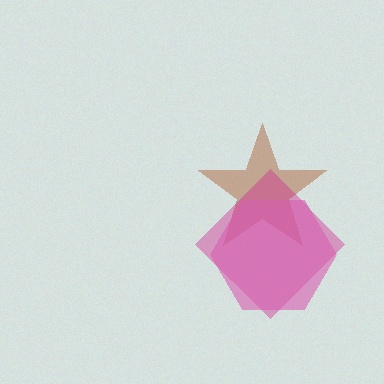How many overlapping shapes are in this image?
There are 3 overlapping shapes in the image.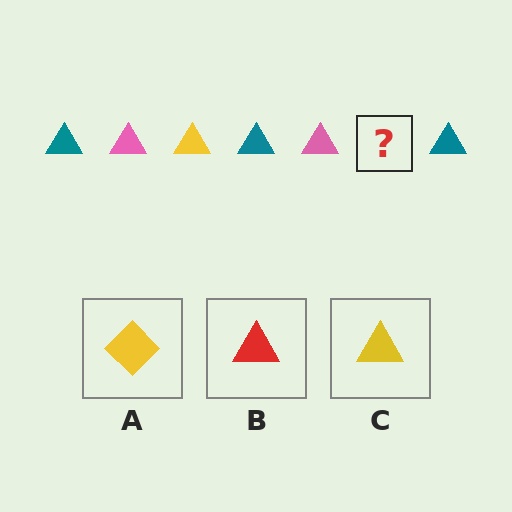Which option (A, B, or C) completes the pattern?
C.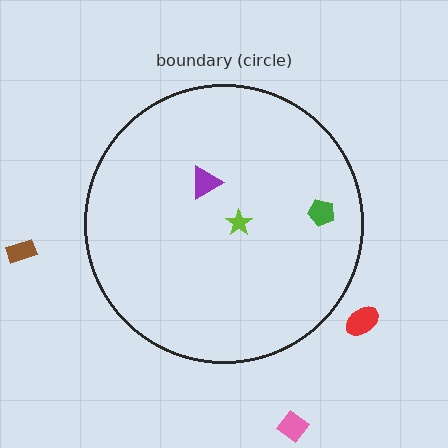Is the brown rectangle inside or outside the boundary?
Outside.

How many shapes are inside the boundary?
3 inside, 3 outside.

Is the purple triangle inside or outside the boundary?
Inside.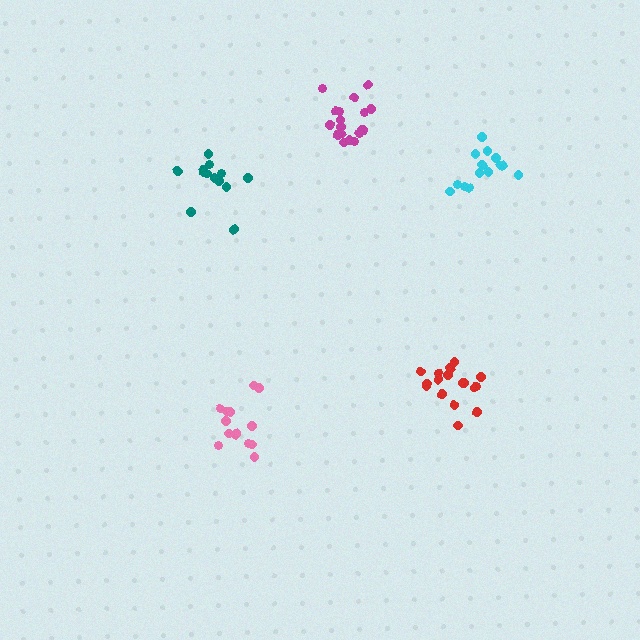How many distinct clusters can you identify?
There are 5 distinct clusters.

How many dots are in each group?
Group 1: 13 dots, Group 2: 17 dots, Group 3: 18 dots, Group 4: 14 dots, Group 5: 14 dots (76 total).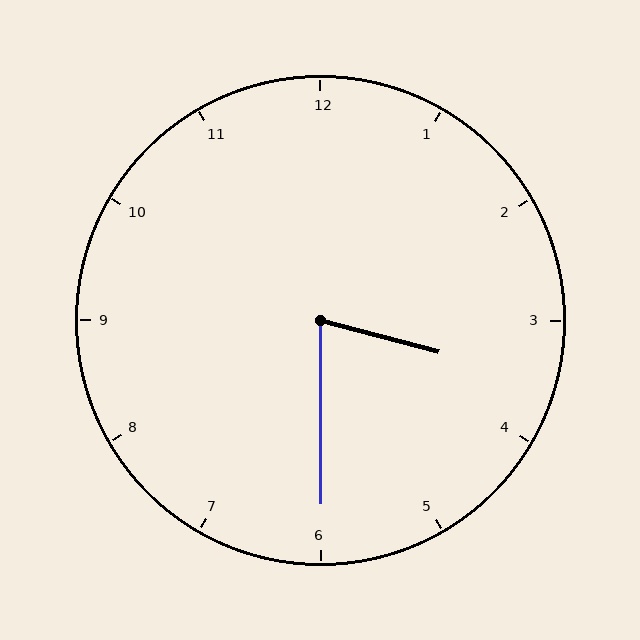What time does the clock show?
3:30.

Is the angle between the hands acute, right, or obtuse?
It is acute.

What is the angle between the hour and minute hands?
Approximately 75 degrees.